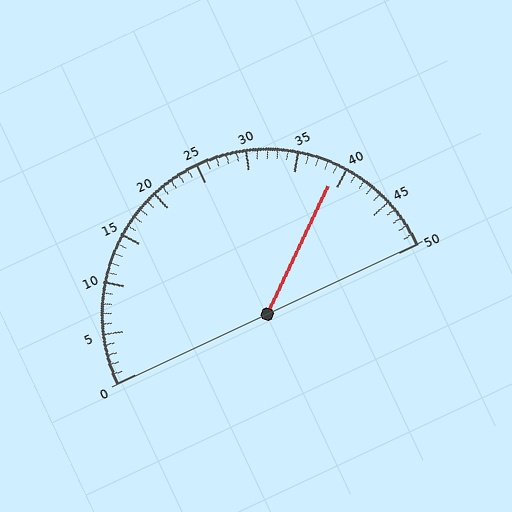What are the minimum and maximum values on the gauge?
The gauge ranges from 0 to 50.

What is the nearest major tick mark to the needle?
The nearest major tick mark is 40.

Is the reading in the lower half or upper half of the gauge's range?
The reading is in the upper half of the range (0 to 50).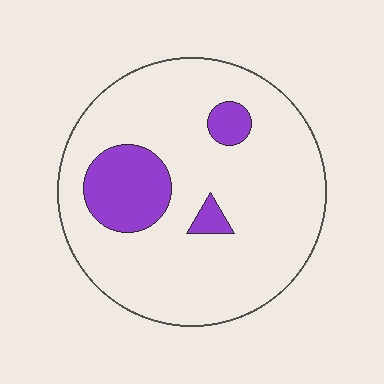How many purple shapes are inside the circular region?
3.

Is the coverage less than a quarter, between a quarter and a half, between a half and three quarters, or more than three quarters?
Less than a quarter.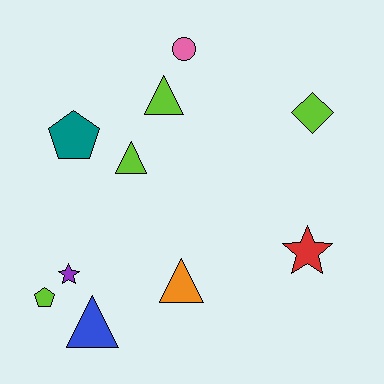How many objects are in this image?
There are 10 objects.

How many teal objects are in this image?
There is 1 teal object.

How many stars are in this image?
There are 2 stars.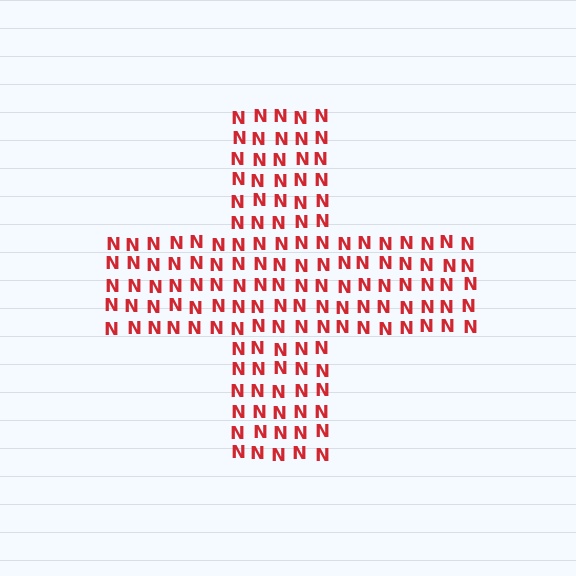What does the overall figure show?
The overall figure shows a cross.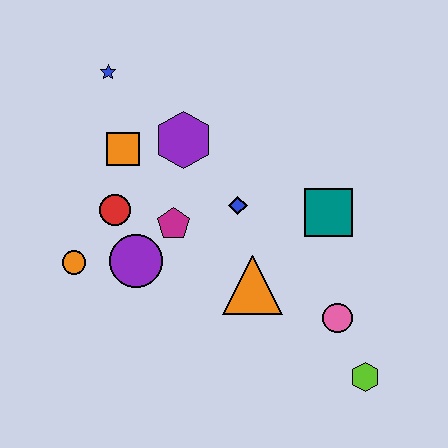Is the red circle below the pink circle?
No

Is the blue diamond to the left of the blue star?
No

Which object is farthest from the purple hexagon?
The lime hexagon is farthest from the purple hexagon.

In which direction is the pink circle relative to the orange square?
The pink circle is to the right of the orange square.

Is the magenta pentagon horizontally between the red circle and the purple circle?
No